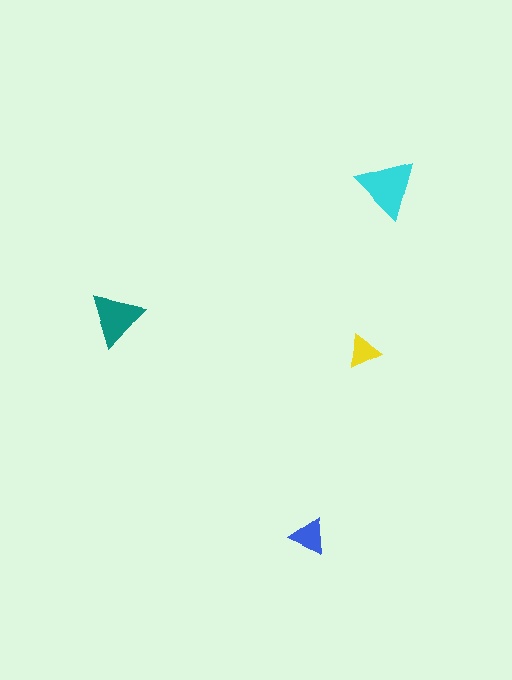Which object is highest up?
The cyan triangle is topmost.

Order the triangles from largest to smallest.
the cyan one, the teal one, the blue one, the yellow one.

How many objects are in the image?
There are 4 objects in the image.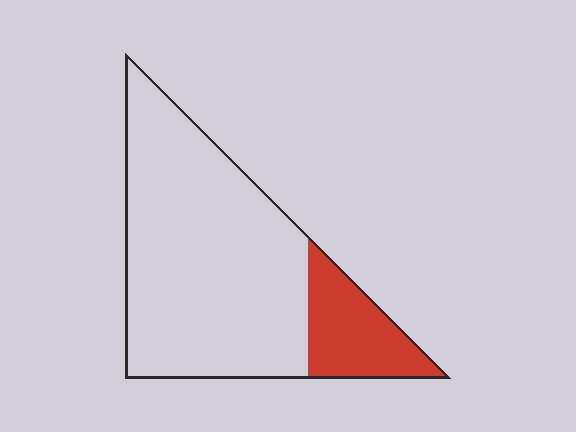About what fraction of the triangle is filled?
About one fifth (1/5).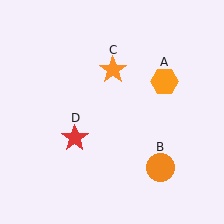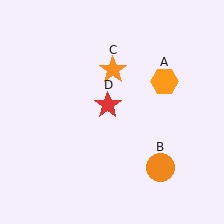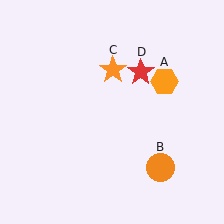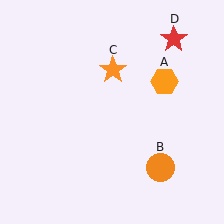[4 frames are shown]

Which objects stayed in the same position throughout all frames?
Orange hexagon (object A) and orange circle (object B) and orange star (object C) remained stationary.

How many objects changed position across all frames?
1 object changed position: red star (object D).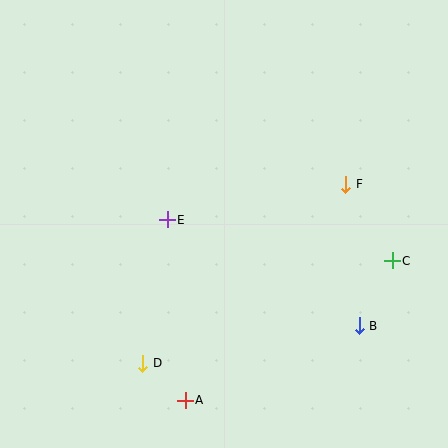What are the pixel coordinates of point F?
Point F is at (346, 184).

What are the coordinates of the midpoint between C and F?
The midpoint between C and F is at (369, 222).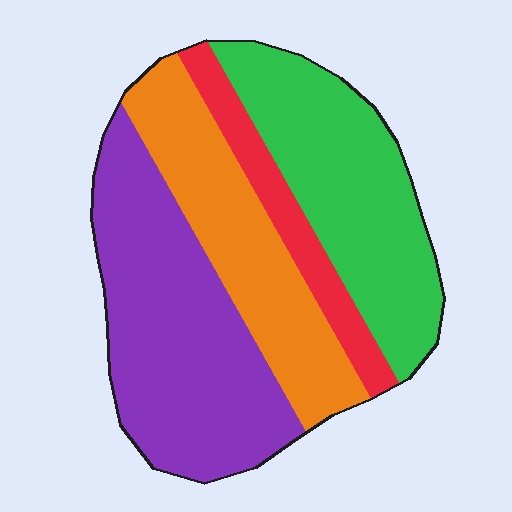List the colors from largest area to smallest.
From largest to smallest: purple, green, orange, red.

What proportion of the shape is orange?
Orange covers 24% of the shape.